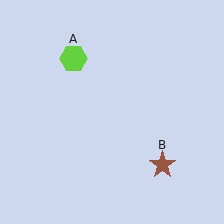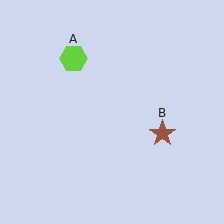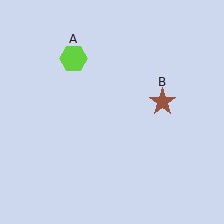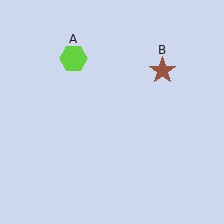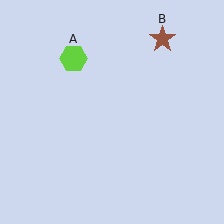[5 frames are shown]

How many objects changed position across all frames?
1 object changed position: brown star (object B).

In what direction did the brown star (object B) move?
The brown star (object B) moved up.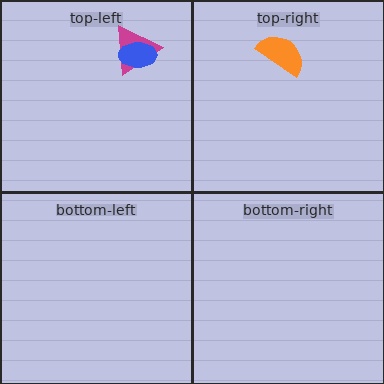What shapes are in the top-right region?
The orange semicircle.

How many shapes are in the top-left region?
2.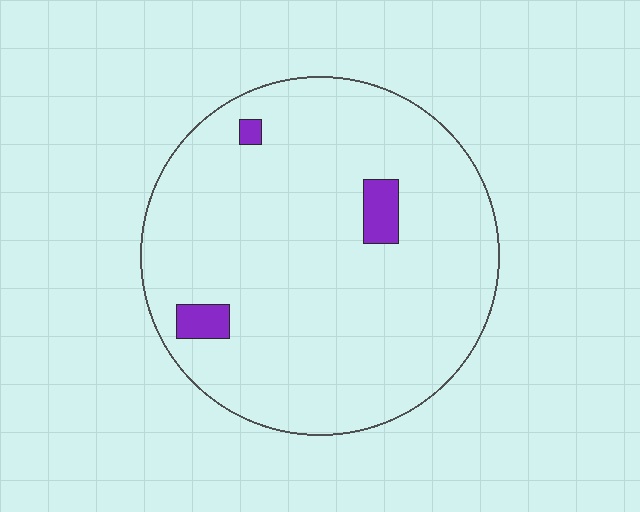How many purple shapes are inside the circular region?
3.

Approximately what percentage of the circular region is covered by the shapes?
Approximately 5%.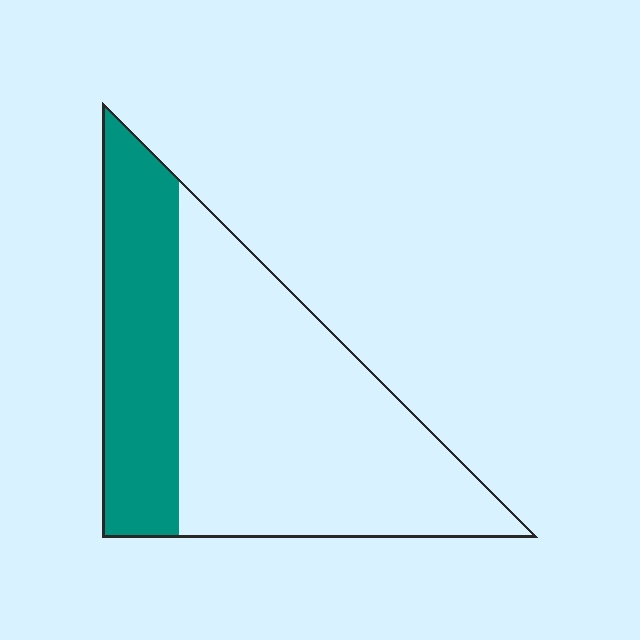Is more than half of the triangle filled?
No.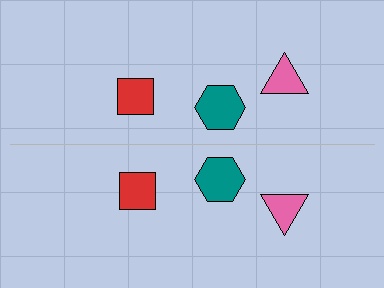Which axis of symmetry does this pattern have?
The pattern has a horizontal axis of symmetry running through the center of the image.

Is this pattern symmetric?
Yes, this pattern has bilateral (reflection) symmetry.